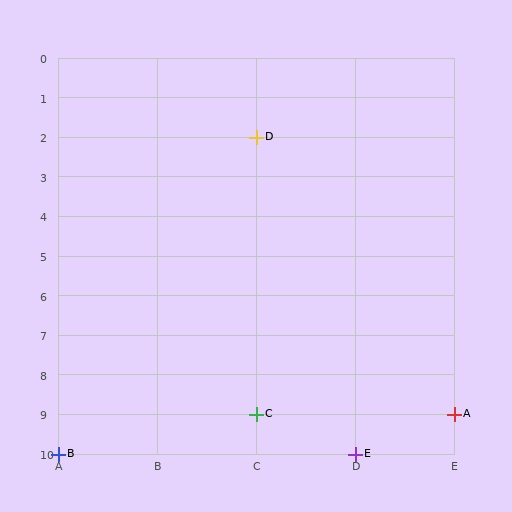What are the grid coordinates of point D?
Point D is at grid coordinates (C, 2).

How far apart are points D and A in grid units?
Points D and A are 2 columns and 7 rows apart (about 7.3 grid units diagonally).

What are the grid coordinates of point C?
Point C is at grid coordinates (C, 9).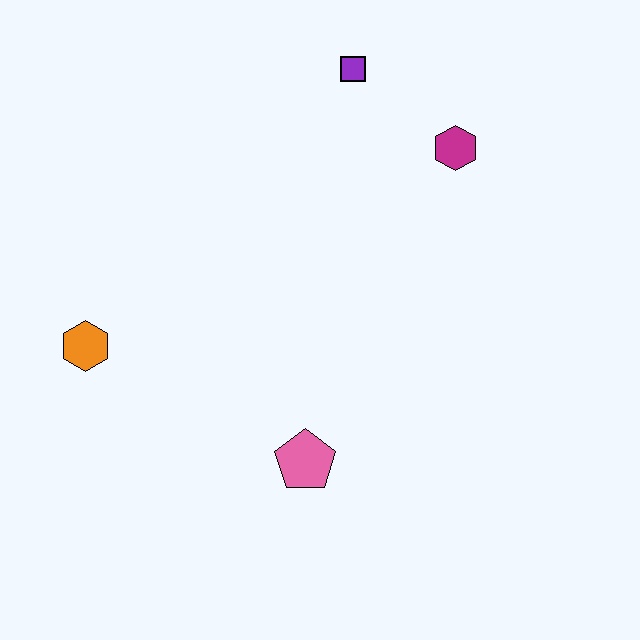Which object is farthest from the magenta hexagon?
The orange hexagon is farthest from the magenta hexagon.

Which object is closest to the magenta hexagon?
The purple square is closest to the magenta hexagon.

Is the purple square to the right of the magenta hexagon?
No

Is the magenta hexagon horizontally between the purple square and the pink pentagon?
No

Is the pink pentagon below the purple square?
Yes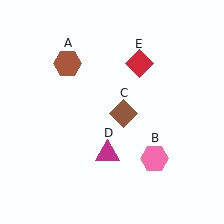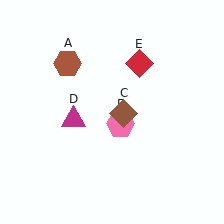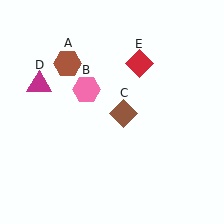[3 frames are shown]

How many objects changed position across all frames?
2 objects changed position: pink hexagon (object B), magenta triangle (object D).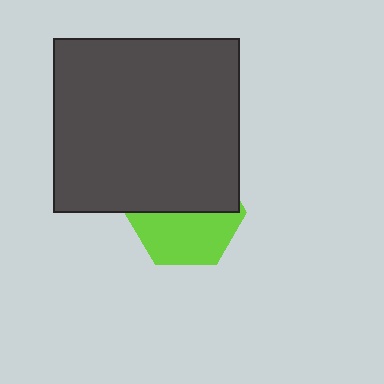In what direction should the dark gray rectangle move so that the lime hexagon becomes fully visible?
The dark gray rectangle should move up. That is the shortest direction to clear the overlap and leave the lime hexagon fully visible.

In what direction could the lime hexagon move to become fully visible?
The lime hexagon could move down. That would shift it out from behind the dark gray rectangle entirely.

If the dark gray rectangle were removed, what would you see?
You would see the complete lime hexagon.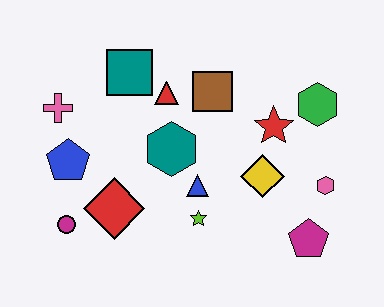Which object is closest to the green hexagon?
The red star is closest to the green hexagon.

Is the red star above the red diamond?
Yes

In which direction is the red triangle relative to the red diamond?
The red triangle is above the red diamond.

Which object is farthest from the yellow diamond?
The pink cross is farthest from the yellow diamond.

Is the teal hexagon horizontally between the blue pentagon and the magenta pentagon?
Yes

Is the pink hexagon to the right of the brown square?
Yes